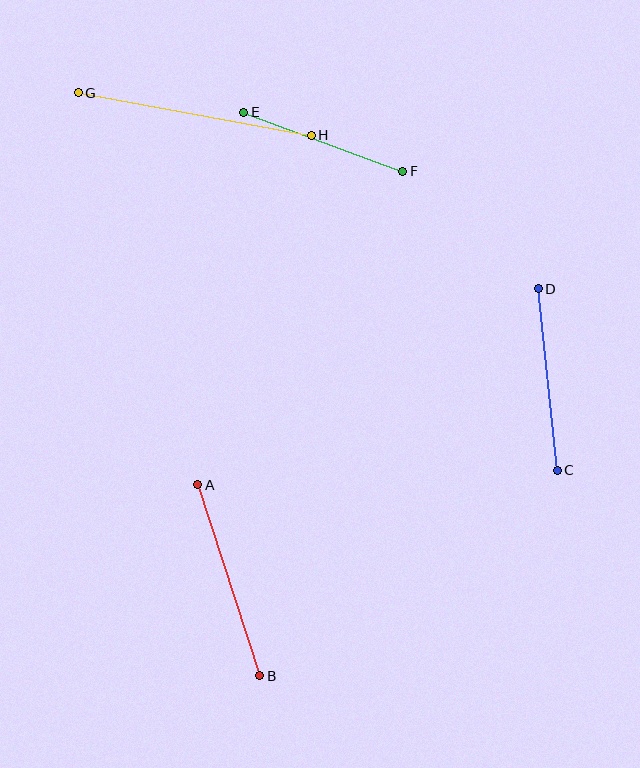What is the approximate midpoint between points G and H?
The midpoint is at approximately (195, 114) pixels.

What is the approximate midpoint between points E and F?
The midpoint is at approximately (323, 142) pixels.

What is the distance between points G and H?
The distance is approximately 237 pixels.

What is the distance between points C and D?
The distance is approximately 182 pixels.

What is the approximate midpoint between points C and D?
The midpoint is at approximately (548, 379) pixels.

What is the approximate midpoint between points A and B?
The midpoint is at approximately (229, 580) pixels.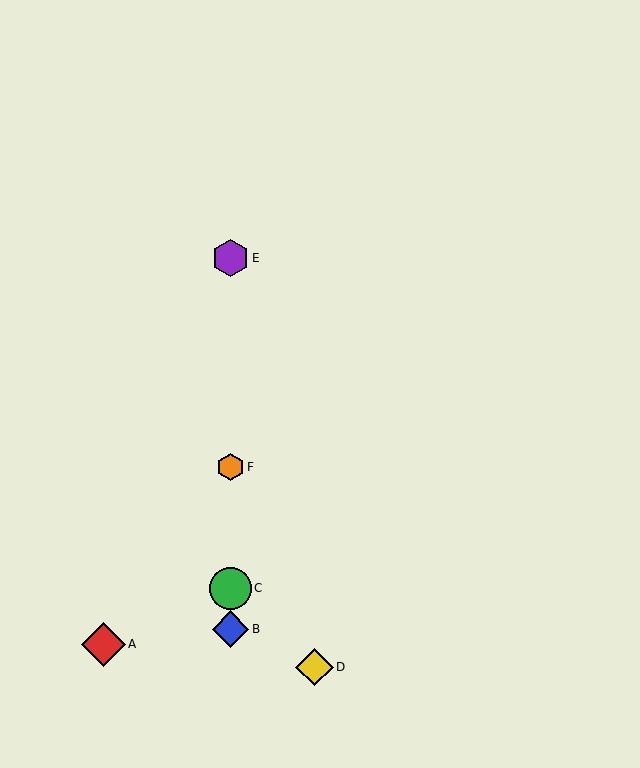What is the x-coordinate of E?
Object E is at x≈231.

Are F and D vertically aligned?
No, F is at x≈231 and D is at x≈315.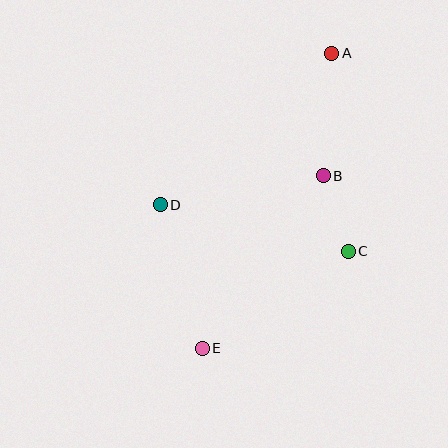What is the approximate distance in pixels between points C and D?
The distance between C and D is approximately 193 pixels.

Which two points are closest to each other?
Points B and C are closest to each other.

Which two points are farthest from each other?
Points A and E are farthest from each other.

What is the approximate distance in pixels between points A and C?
The distance between A and C is approximately 199 pixels.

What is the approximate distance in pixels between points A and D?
The distance between A and D is approximately 229 pixels.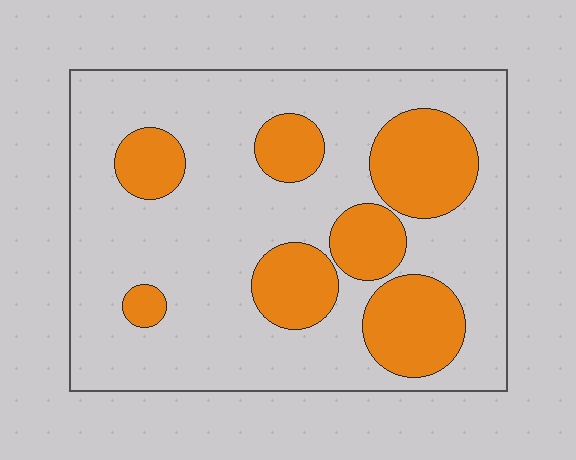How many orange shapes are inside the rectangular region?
7.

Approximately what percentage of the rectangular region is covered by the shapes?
Approximately 25%.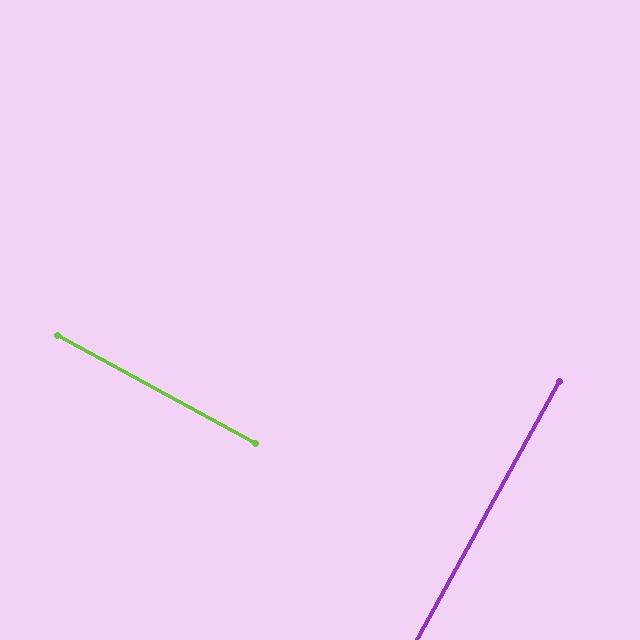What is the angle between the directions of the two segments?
Approximately 90 degrees.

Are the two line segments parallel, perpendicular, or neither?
Perpendicular — they meet at approximately 90°.